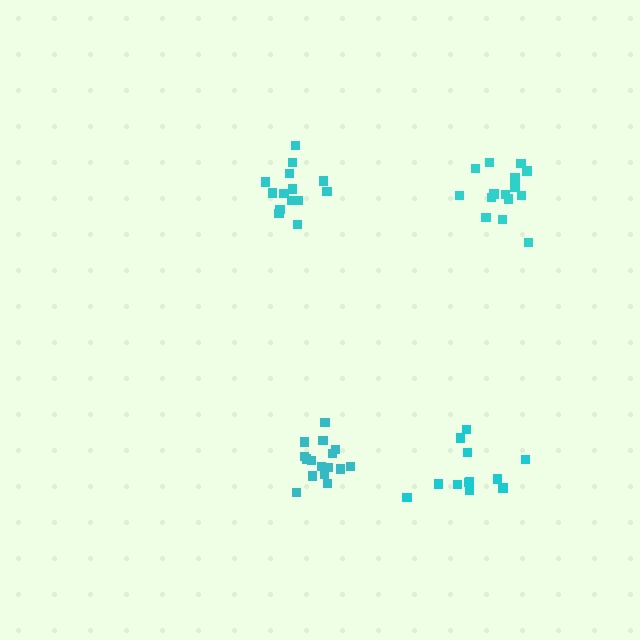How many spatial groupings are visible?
There are 4 spatial groupings.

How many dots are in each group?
Group 1: 15 dots, Group 2: 16 dots, Group 3: 15 dots, Group 4: 12 dots (58 total).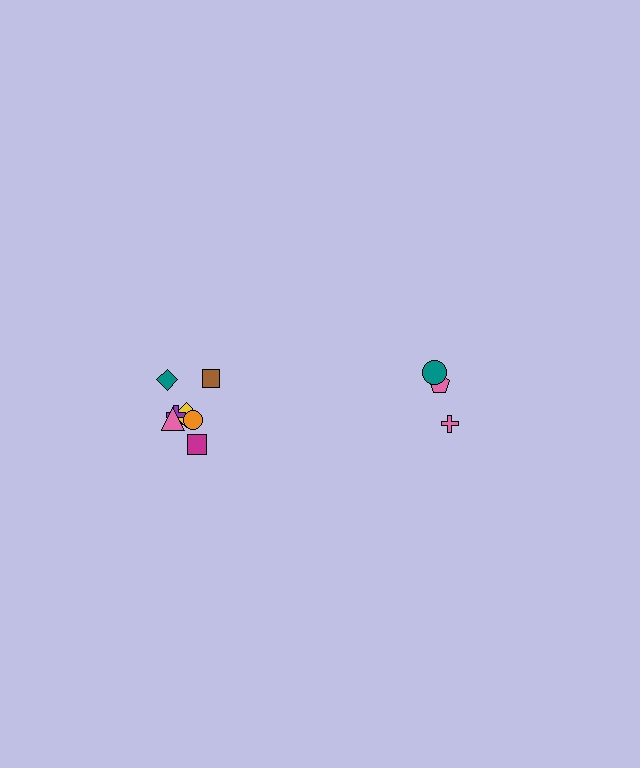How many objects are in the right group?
There are 3 objects.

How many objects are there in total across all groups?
There are 11 objects.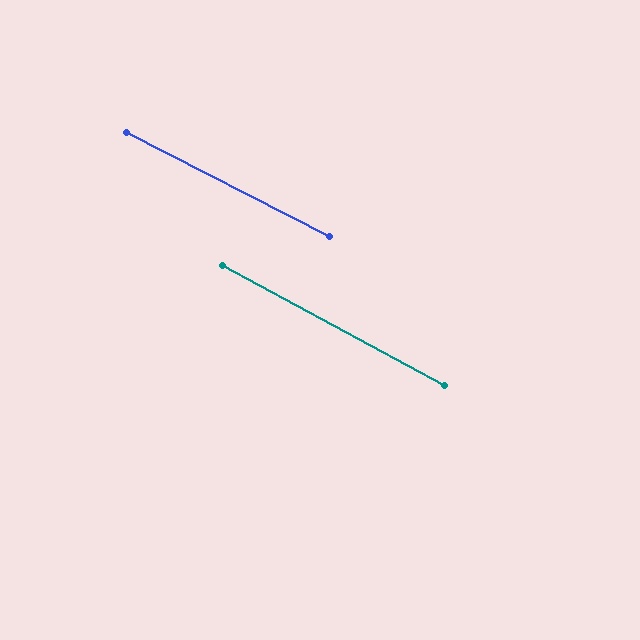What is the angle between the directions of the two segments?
Approximately 1 degree.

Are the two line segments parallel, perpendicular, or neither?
Parallel — their directions differ by only 1.5°.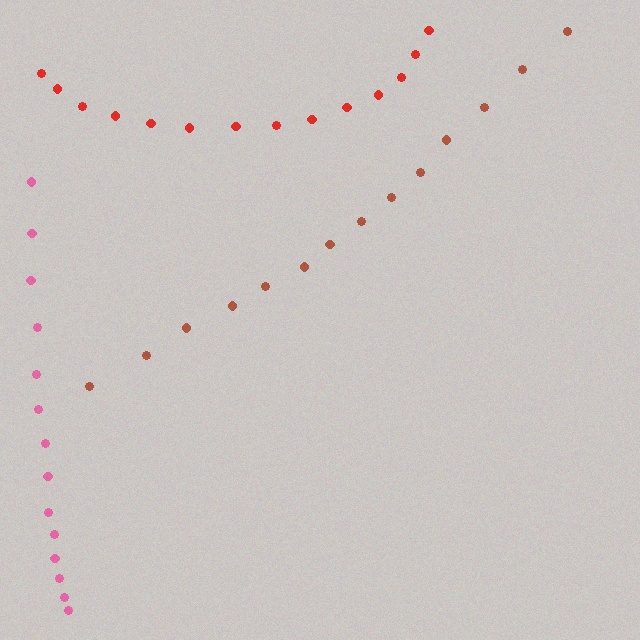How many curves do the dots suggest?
There are 3 distinct paths.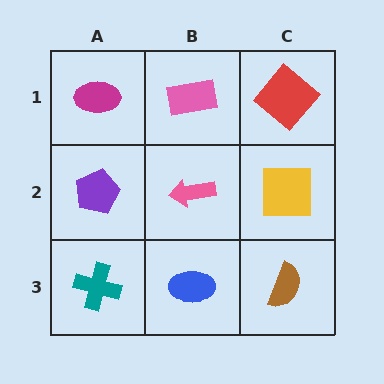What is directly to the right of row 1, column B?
A red diamond.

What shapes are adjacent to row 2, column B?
A pink rectangle (row 1, column B), a blue ellipse (row 3, column B), a purple pentagon (row 2, column A), a yellow square (row 2, column C).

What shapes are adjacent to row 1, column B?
A pink arrow (row 2, column B), a magenta ellipse (row 1, column A), a red diamond (row 1, column C).